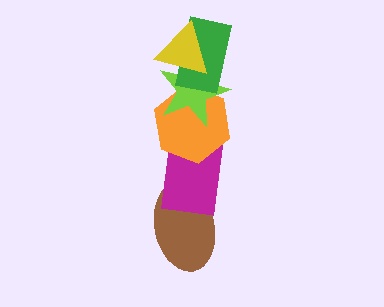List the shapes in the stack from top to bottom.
From top to bottom: the yellow triangle, the green rectangle, the lime star, the orange hexagon, the magenta rectangle, the brown ellipse.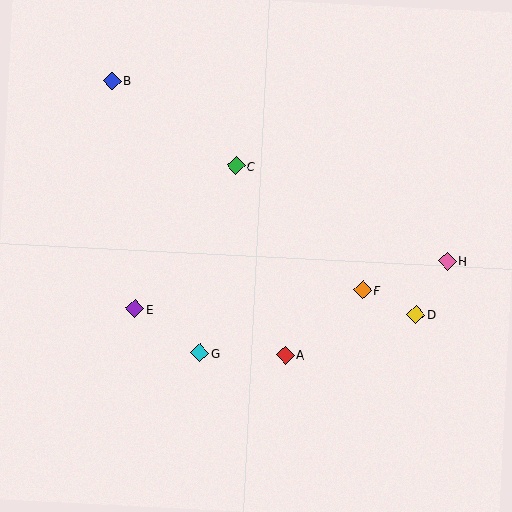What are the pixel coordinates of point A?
Point A is at (285, 355).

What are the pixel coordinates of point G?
Point G is at (200, 353).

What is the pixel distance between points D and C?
The distance between D and C is 234 pixels.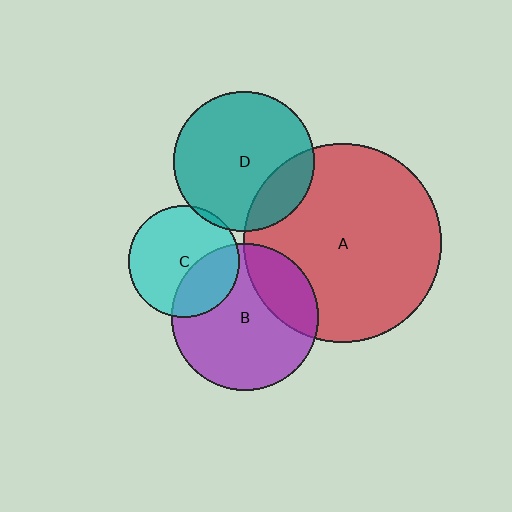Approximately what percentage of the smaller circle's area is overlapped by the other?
Approximately 20%.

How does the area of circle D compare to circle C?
Approximately 1.6 times.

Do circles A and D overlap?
Yes.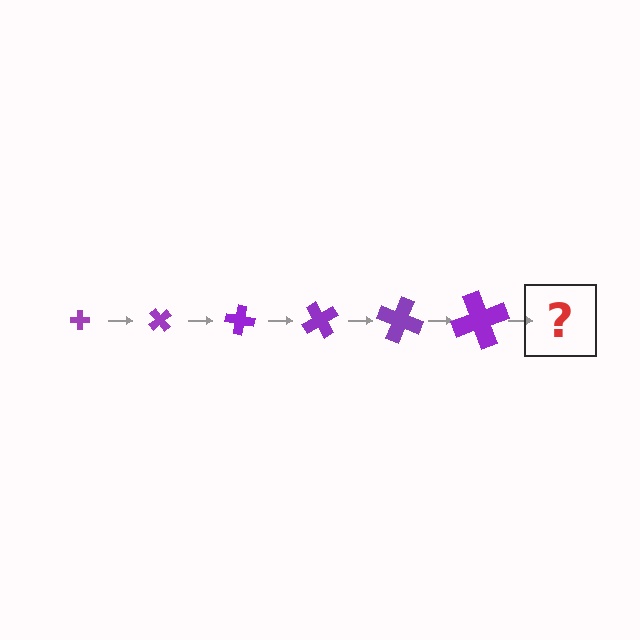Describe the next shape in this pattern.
It should be a cross, larger than the previous one and rotated 300 degrees from the start.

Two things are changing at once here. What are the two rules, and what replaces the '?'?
The two rules are that the cross grows larger each step and it rotates 50 degrees each step. The '?' should be a cross, larger than the previous one and rotated 300 degrees from the start.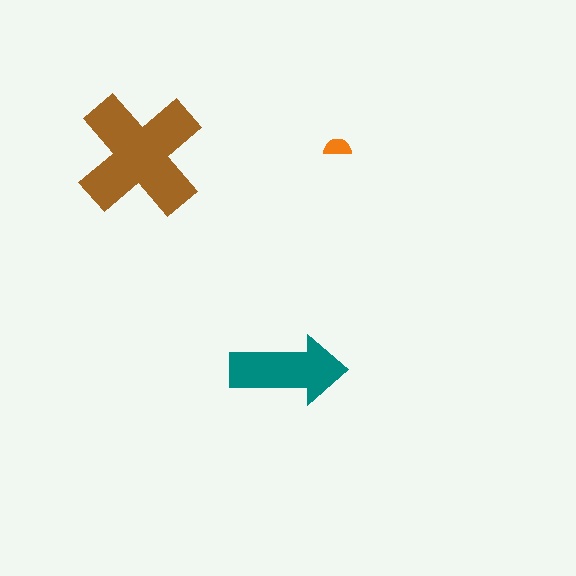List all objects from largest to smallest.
The brown cross, the teal arrow, the orange semicircle.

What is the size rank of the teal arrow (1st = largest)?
2nd.